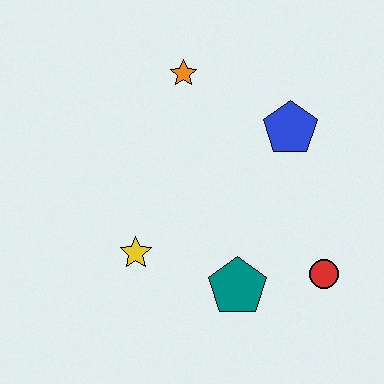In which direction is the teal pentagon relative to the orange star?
The teal pentagon is below the orange star.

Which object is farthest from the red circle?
The orange star is farthest from the red circle.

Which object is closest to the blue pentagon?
The orange star is closest to the blue pentagon.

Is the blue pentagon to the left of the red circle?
Yes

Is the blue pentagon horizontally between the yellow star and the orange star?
No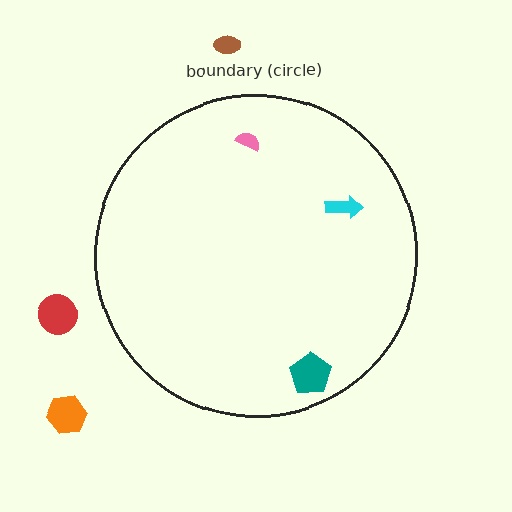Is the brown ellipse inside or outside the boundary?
Outside.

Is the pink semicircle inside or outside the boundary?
Inside.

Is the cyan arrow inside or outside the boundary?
Inside.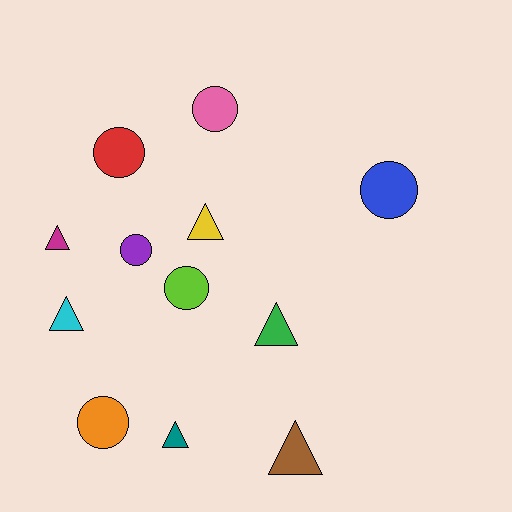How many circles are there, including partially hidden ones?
There are 6 circles.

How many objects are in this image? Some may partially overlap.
There are 12 objects.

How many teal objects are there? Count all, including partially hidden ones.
There is 1 teal object.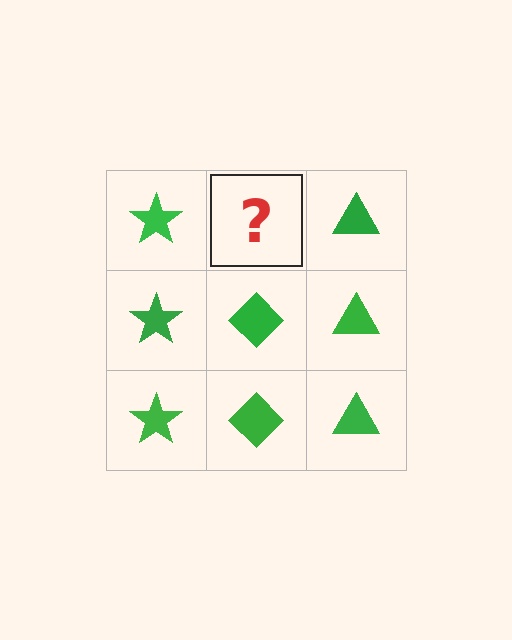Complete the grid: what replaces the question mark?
The question mark should be replaced with a green diamond.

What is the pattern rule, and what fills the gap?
The rule is that each column has a consistent shape. The gap should be filled with a green diamond.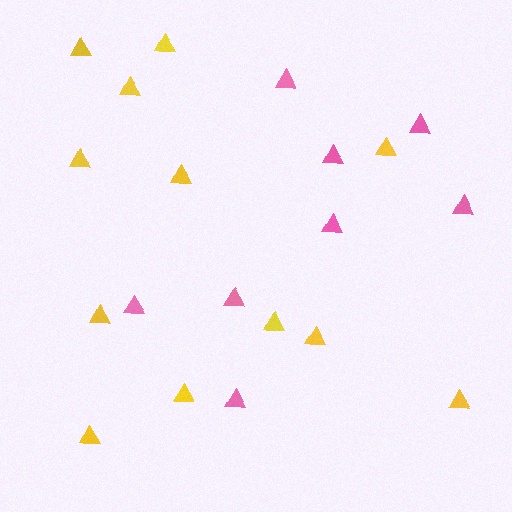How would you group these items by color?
There are 2 groups: one group of yellow triangles (12) and one group of pink triangles (8).